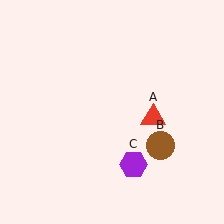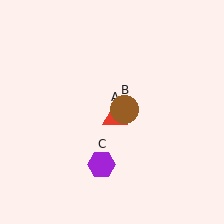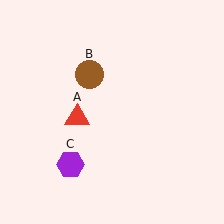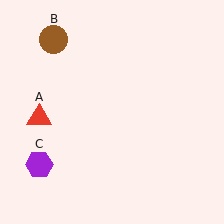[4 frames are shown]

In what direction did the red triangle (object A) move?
The red triangle (object A) moved left.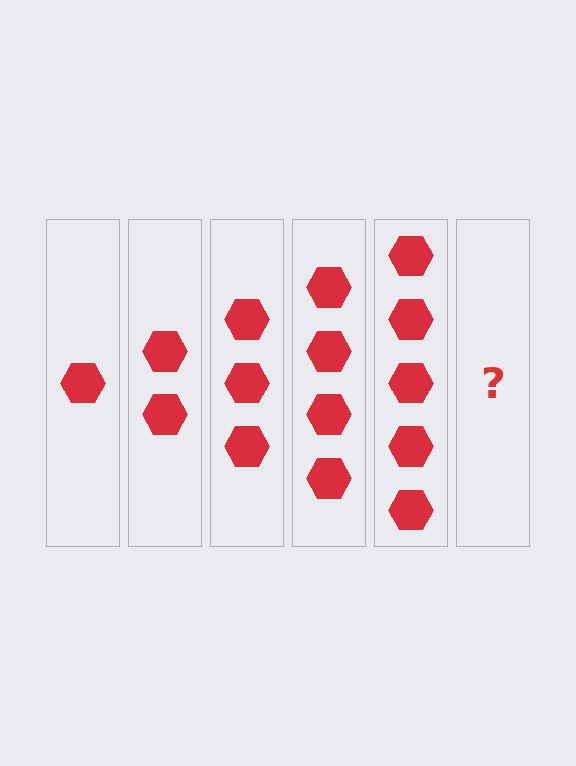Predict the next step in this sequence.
The next step is 6 hexagons.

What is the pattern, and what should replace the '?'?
The pattern is that each step adds one more hexagon. The '?' should be 6 hexagons.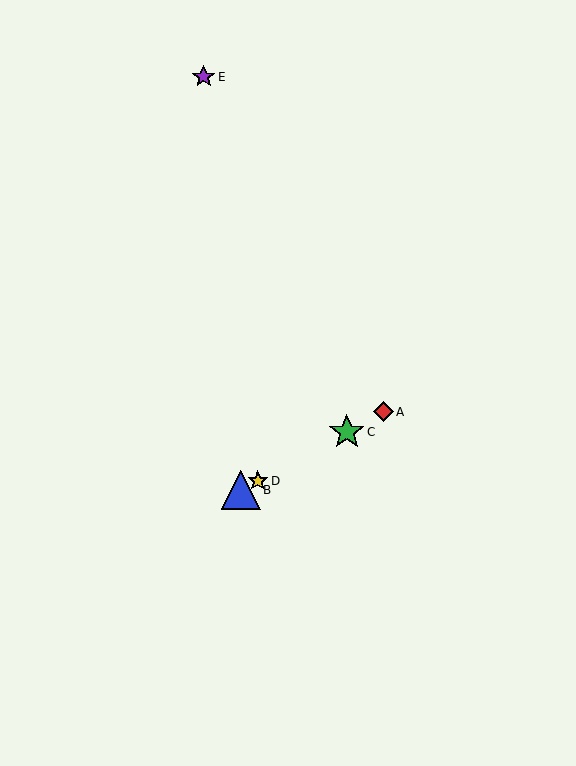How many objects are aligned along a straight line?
4 objects (A, B, C, D) are aligned along a straight line.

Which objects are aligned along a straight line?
Objects A, B, C, D are aligned along a straight line.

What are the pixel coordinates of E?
Object E is at (204, 77).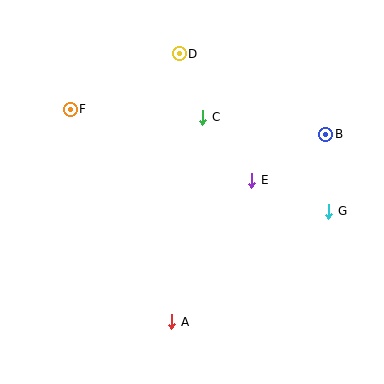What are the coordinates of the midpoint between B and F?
The midpoint between B and F is at (198, 122).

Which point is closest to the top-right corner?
Point B is closest to the top-right corner.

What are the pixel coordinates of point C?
Point C is at (203, 117).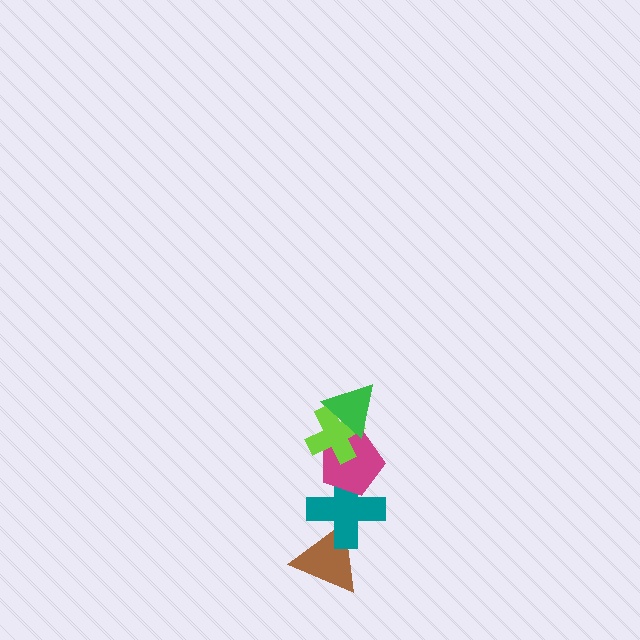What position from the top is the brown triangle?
The brown triangle is 5th from the top.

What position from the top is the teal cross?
The teal cross is 4th from the top.